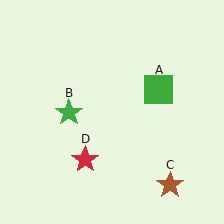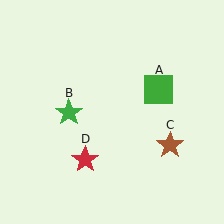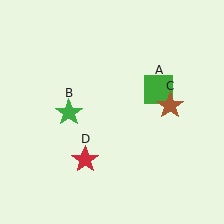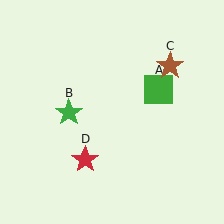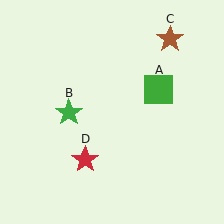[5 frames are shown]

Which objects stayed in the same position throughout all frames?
Green square (object A) and green star (object B) and red star (object D) remained stationary.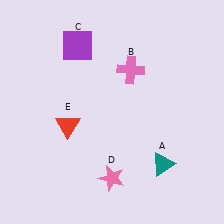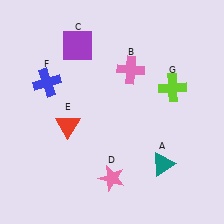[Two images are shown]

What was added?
A blue cross (F), a lime cross (G) were added in Image 2.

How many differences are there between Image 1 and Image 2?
There are 2 differences between the two images.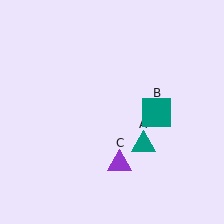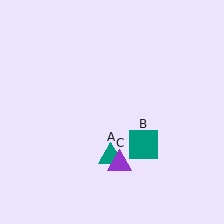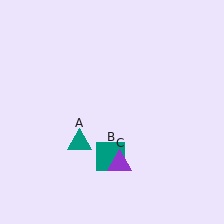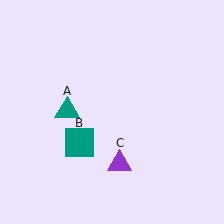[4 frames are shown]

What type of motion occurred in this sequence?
The teal triangle (object A), teal square (object B) rotated clockwise around the center of the scene.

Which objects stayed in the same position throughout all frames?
Purple triangle (object C) remained stationary.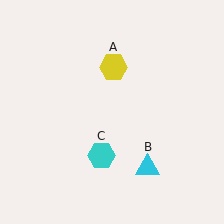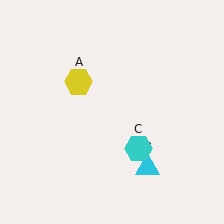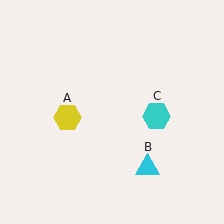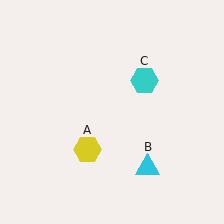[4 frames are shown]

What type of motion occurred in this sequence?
The yellow hexagon (object A), cyan hexagon (object C) rotated counterclockwise around the center of the scene.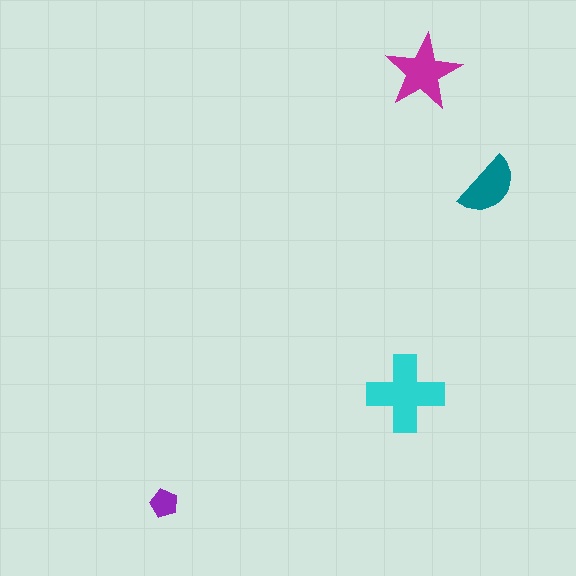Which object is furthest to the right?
The teal semicircle is rightmost.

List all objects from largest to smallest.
The cyan cross, the magenta star, the teal semicircle, the purple pentagon.